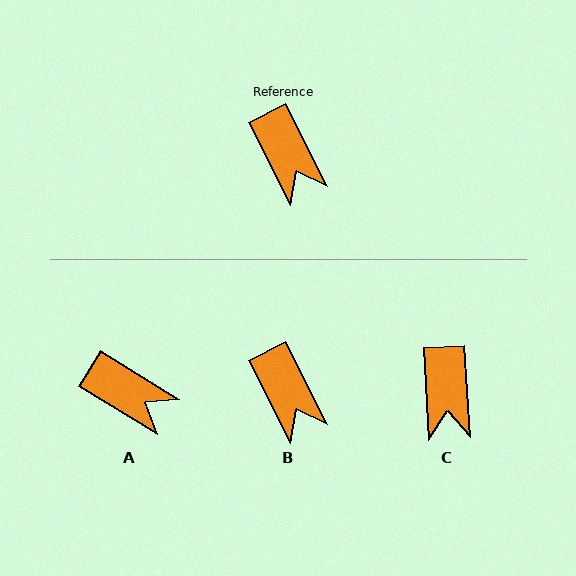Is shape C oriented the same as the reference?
No, it is off by about 23 degrees.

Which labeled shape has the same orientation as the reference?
B.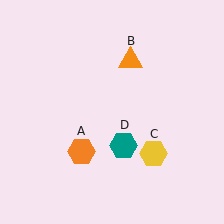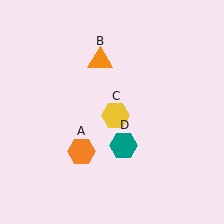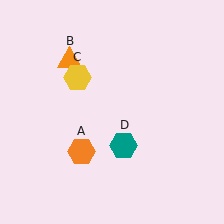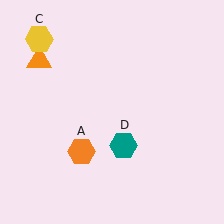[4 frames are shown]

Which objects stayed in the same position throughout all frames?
Orange hexagon (object A) and teal hexagon (object D) remained stationary.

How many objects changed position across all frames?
2 objects changed position: orange triangle (object B), yellow hexagon (object C).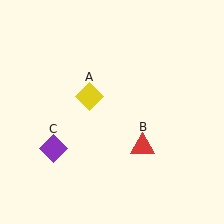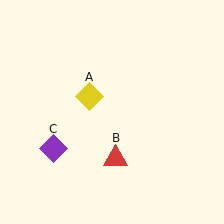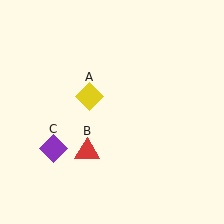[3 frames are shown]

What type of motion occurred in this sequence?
The red triangle (object B) rotated clockwise around the center of the scene.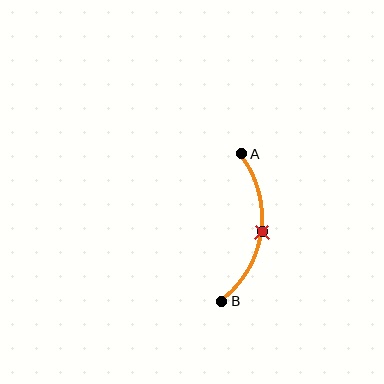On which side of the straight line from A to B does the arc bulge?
The arc bulges to the right of the straight line connecting A and B.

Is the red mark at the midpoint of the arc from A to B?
Yes. The red mark lies on the arc at equal arc-length from both A and B — it is the arc midpoint.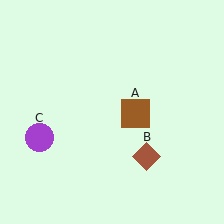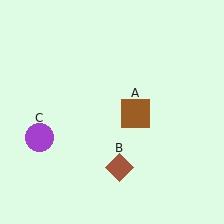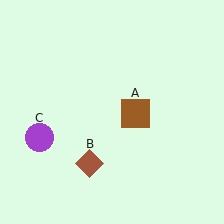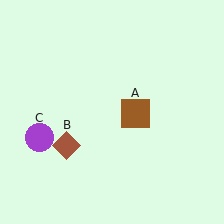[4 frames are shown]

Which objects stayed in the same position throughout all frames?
Brown square (object A) and purple circle (object C) remained stationary.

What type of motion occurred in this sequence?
The brown diamond (object B) rotated clockwise around the center of the scene.